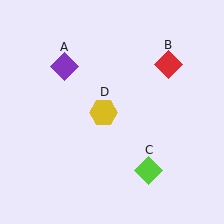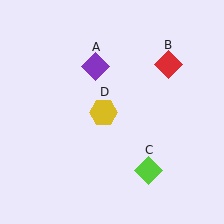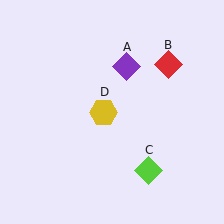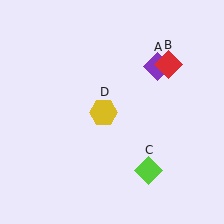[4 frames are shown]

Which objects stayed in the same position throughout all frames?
Red diamond (object B) and lime diamond (object C) and yellow hexagon (object D) remained stationary.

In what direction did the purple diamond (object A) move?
The purple diamond (object A) moved right.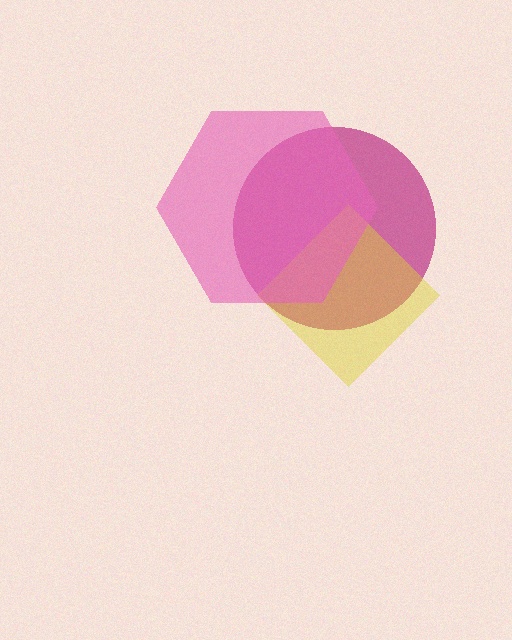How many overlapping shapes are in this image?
There are 3 overlapping shapes in the image.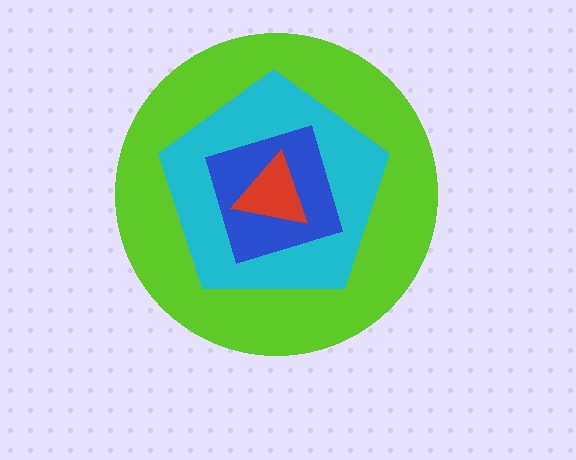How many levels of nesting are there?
4.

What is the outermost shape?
The lime circle.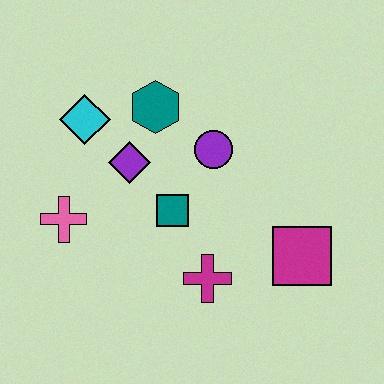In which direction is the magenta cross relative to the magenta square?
The magenta cross is to the left of the magenta square.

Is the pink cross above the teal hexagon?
No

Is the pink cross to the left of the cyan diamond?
Yes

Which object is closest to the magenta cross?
The teal square is closest to the magenta cross.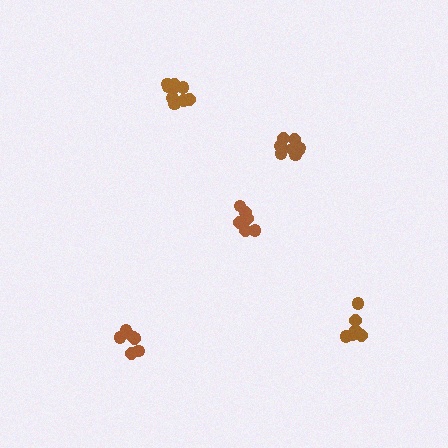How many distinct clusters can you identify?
There are 5 distinct clusters.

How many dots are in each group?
Group 1: 6 dots, Group 2: 6 dots, Group 3: 8 dots, Group 4: 9 dots, Group 5: 8 dots (37 total).